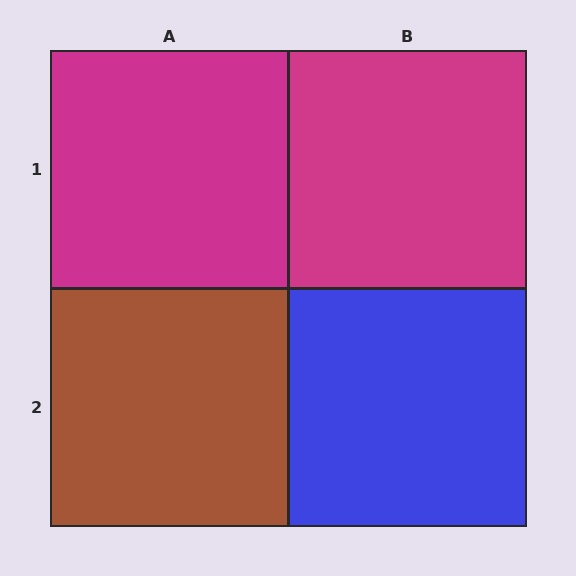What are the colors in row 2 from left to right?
Brown, blue.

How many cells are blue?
1 cell is blue.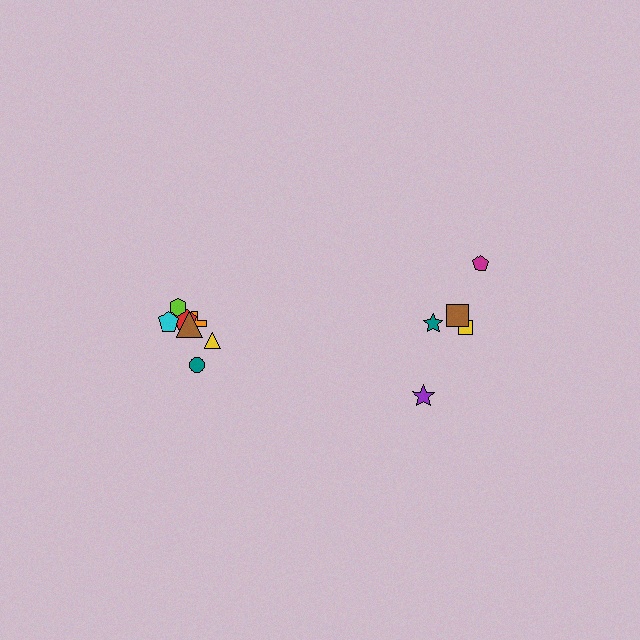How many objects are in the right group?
There are 5 objects.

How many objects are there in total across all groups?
There are 12 objects.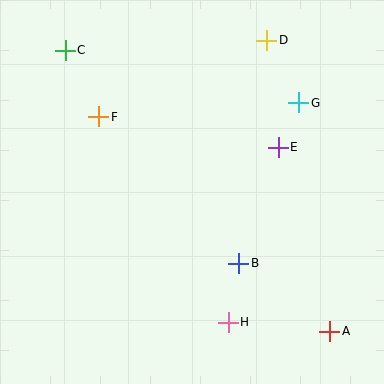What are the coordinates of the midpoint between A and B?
The midpoint between A and B is at (284, 297).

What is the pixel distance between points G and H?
The distance between G and H is 231 pixels.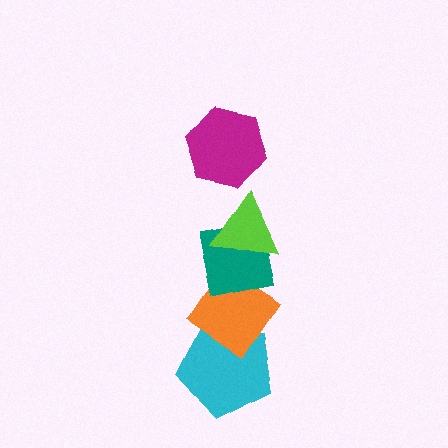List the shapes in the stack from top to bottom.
From top to bottom: the magenta hexagon, the lime triangle, the teal square, the orange diamond, the cyan pentagon.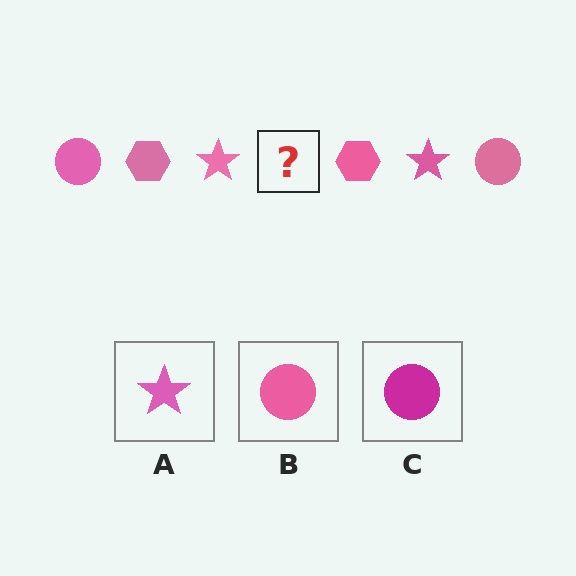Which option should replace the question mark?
Option B.